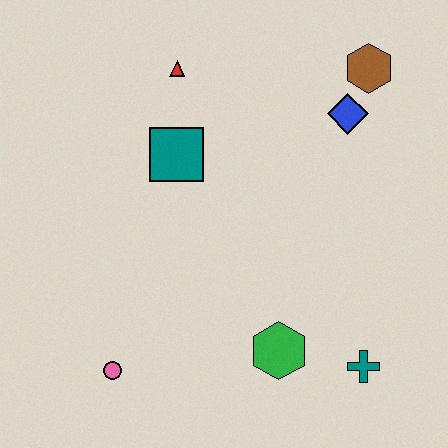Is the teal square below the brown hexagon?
Yes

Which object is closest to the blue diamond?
The brown hexagon is closest to the blue diamond.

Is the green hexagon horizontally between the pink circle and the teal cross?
Yes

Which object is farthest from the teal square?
The teal cross is farthest from the teal square.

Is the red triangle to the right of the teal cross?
No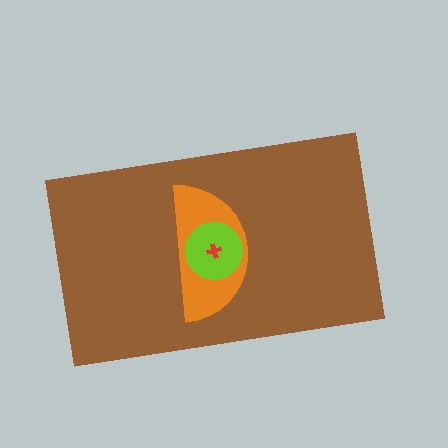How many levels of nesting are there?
4.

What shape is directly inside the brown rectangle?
The orange semicircle.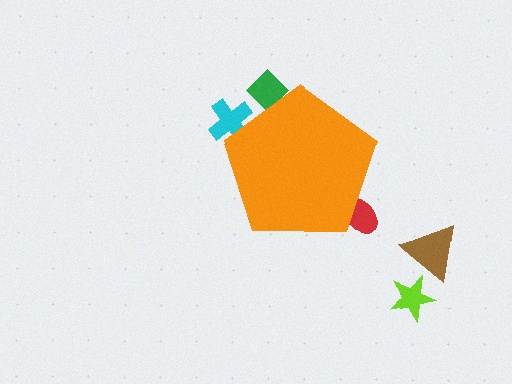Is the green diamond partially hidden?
Yes, the green diamond is partially hidden behind the orange pentagon.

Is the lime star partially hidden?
No, the lime star is fully visible.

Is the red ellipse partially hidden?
Yes, the red ellipse is partially hidden behind the orange pentagon.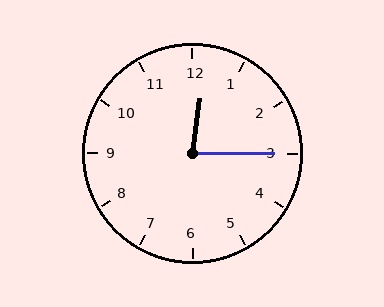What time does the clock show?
12:15.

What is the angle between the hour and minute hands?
Approximately 82 degrees.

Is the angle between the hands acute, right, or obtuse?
It is acute.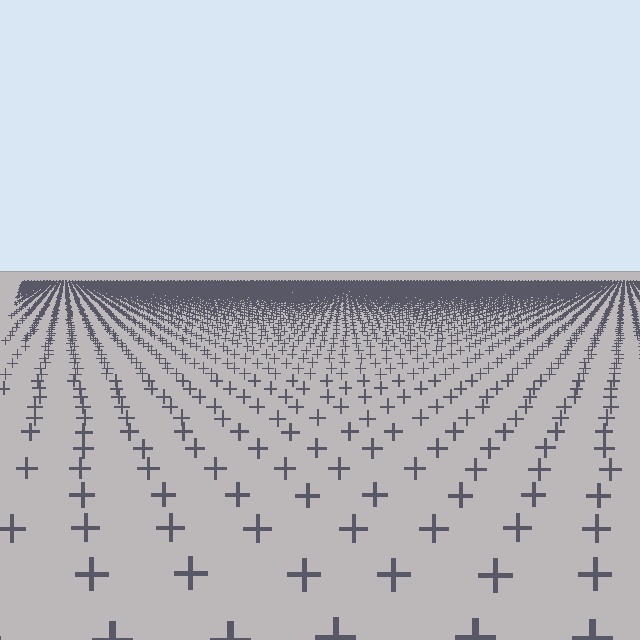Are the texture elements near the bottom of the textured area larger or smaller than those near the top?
Larger. Near the bottom, elements are closer to the viewer and appear at a bigger on-screen size.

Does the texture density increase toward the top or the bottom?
Density increases toward the top.